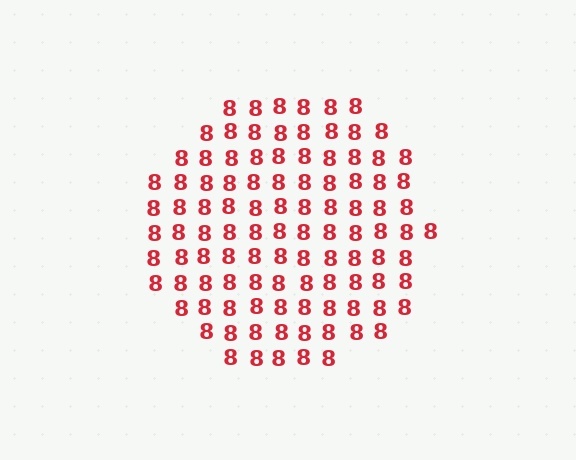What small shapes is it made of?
It is made of small digit 8's.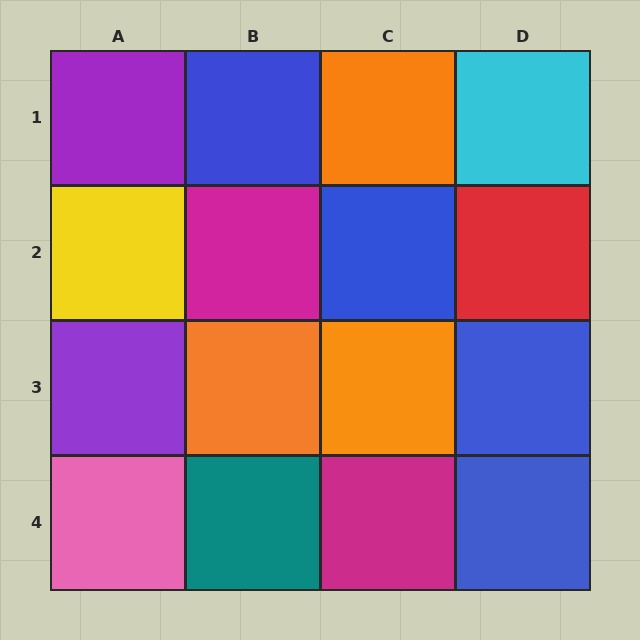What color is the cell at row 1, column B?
Blue.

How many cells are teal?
1 cell is teal.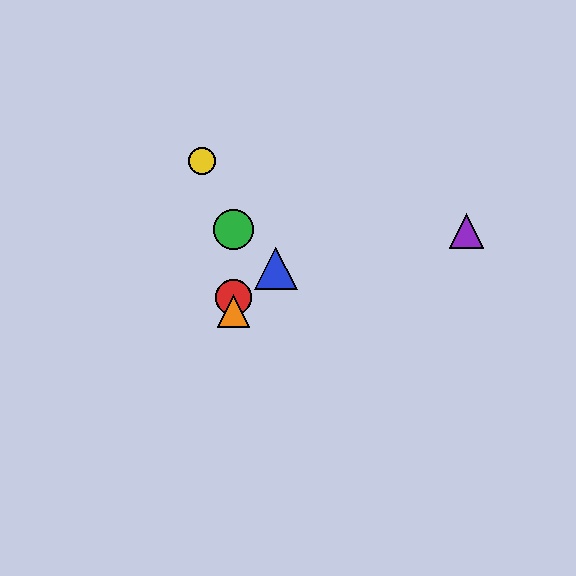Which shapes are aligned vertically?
The red circle, the green circle, the orange triangle are aligned vertically.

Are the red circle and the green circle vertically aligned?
Yes, both are at x≈233.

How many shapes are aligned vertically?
3 shapes (the red circle, the green circle, the orange triangle) are aligned vertically.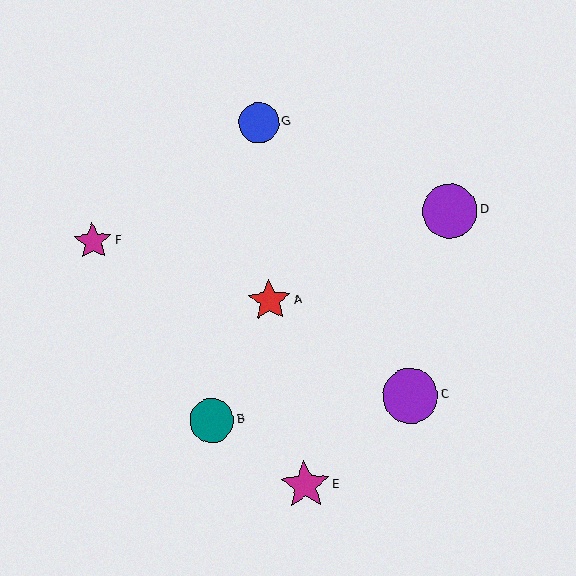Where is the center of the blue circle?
The center of the blue circle is at (259, 123).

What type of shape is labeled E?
Shape E is a magenta star.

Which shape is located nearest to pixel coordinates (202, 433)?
The teal circle (labeled B) at (212, 420) is nearest to that location.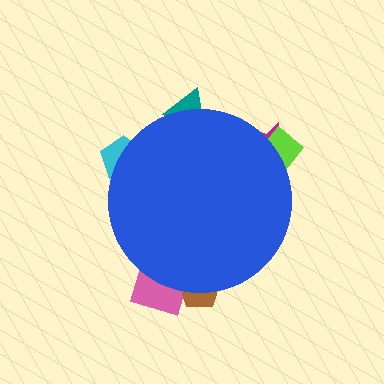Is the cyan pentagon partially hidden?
Yes, the cyan pentagon is partially hidden behind the blue circle.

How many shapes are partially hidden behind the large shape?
6 shapes are partially hidden.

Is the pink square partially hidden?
Yes, the pink square is partially hidden behind the blue circle.